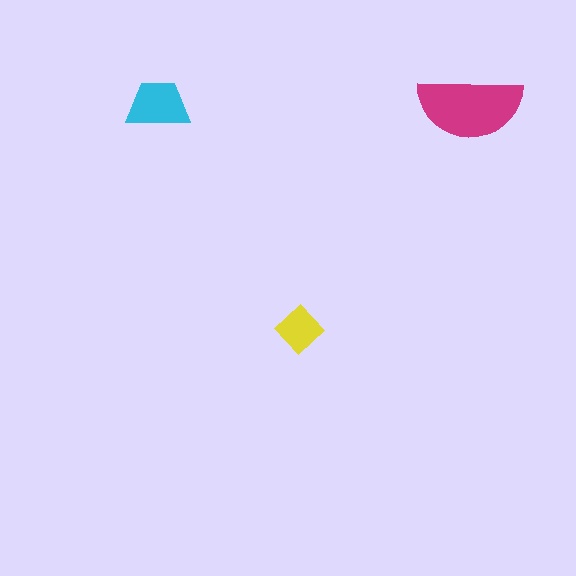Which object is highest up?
The cyan trapezoid is topmost.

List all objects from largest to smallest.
The magenta semicircle, the cyan trapezoid, the yellow diamond.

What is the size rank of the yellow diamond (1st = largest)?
3rd.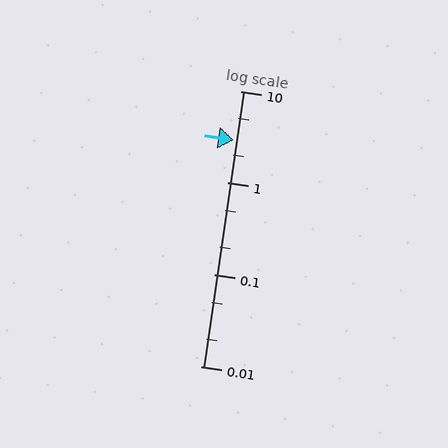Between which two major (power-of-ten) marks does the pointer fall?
The pointer is between 1 and 10.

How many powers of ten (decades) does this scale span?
The scale spans 3 decades, from 0.01 to 10.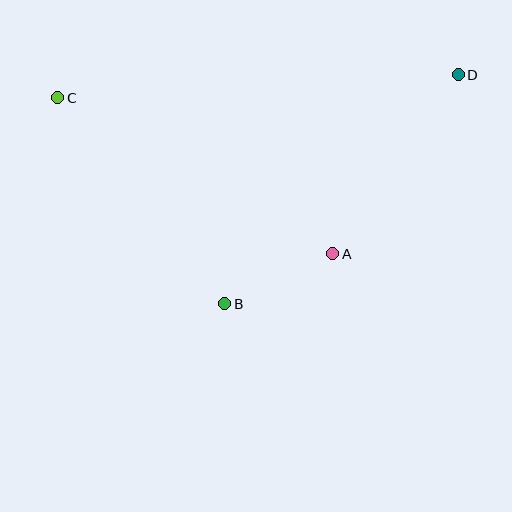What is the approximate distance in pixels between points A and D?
The distance between A and D is approximately 219 pixels.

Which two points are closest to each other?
Points A and B are closest to each other.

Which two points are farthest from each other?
Points C and D are farthest from each other.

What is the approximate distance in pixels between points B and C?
The distance between B and C is approximately 265 pixels.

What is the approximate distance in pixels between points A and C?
The distance between A and C is approximately 316 pixels.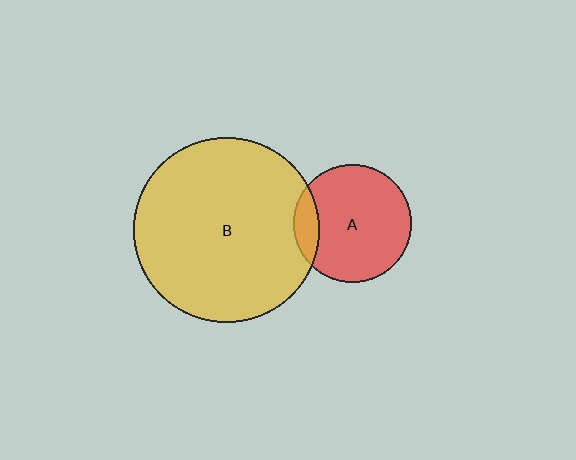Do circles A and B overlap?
Yes.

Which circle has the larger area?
Circle B (yellow).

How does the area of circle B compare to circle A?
Approximately 2.5 times.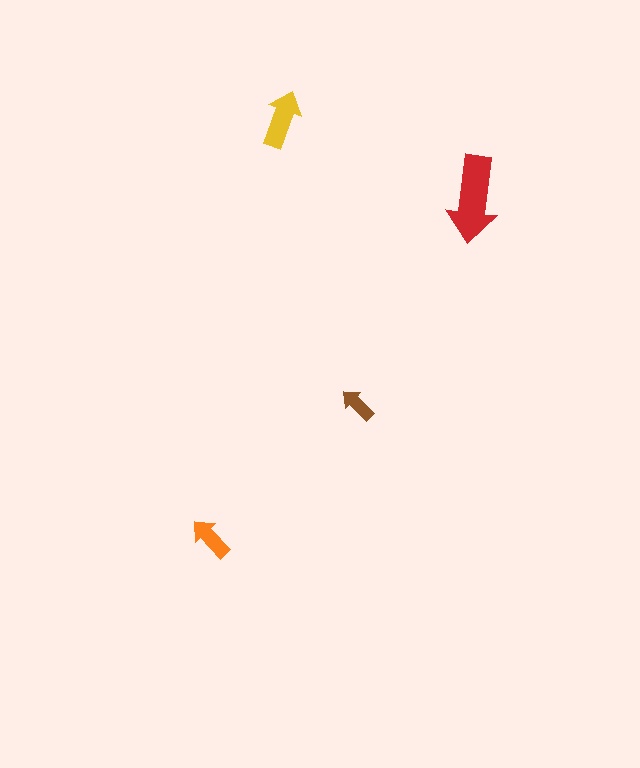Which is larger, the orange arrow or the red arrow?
The red one.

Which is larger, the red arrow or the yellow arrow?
The red one.